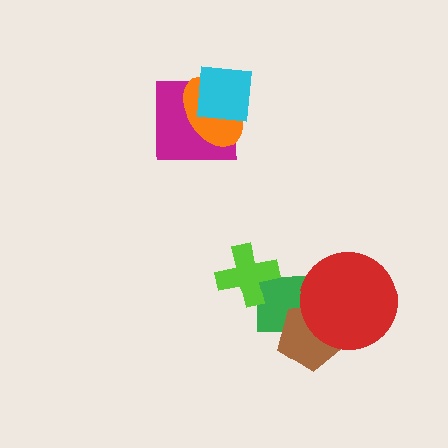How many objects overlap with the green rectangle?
3 objects overlap with the green rectangle.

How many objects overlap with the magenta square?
2 objects overlap with the magenta square.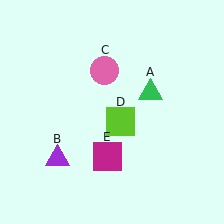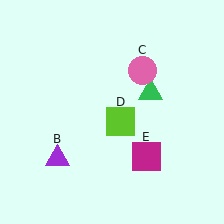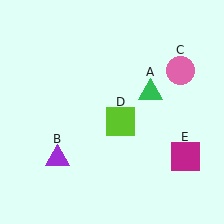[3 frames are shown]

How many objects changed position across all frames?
2 objects changed position: pink circle (object C), magenta square (object E).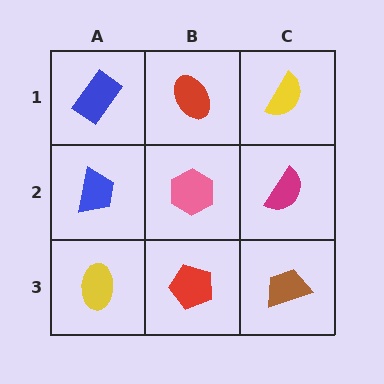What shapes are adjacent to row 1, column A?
A blue trapezoid (row 2, column A), a red ellipse (row 1, column B).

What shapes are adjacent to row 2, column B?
A red ellipse (row 1, column B), a red pentagon (row 3, column B), a blue trapezoid (row 2, column A), a magenta semicircle (row 2, column C).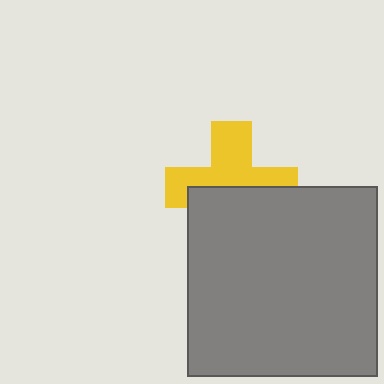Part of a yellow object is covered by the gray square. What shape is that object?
It is a cross.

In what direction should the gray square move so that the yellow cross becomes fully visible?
The gray square should move down. That is the shortest direction to clear the overlap and leave the yellow cross fully visible.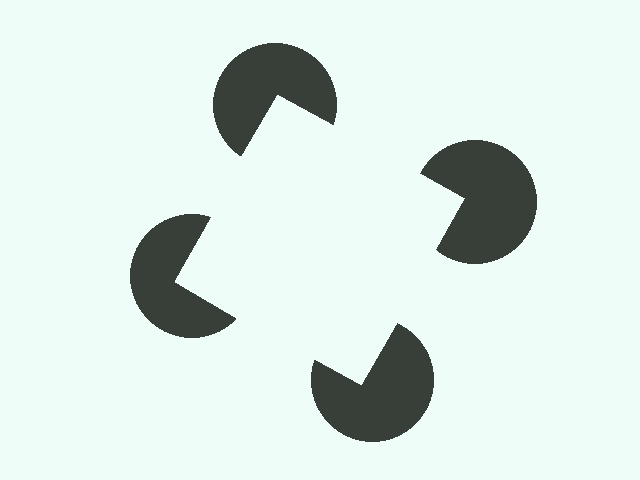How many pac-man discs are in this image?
There are 4 — one at each vertex of the illusory square.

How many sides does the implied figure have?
4 sides.